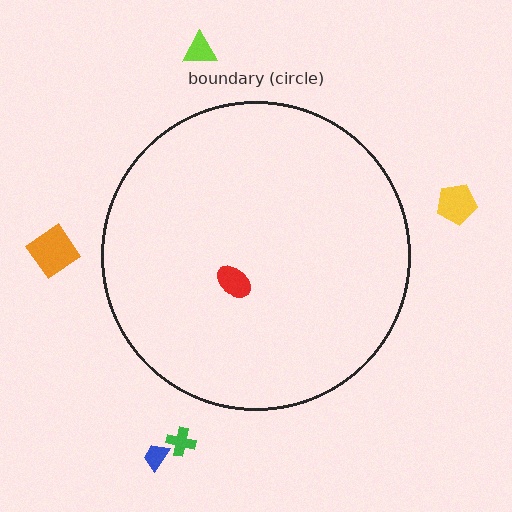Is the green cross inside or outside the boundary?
Outside.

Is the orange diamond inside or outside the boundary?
Outside.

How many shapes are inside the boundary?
1 inside, 5 outside.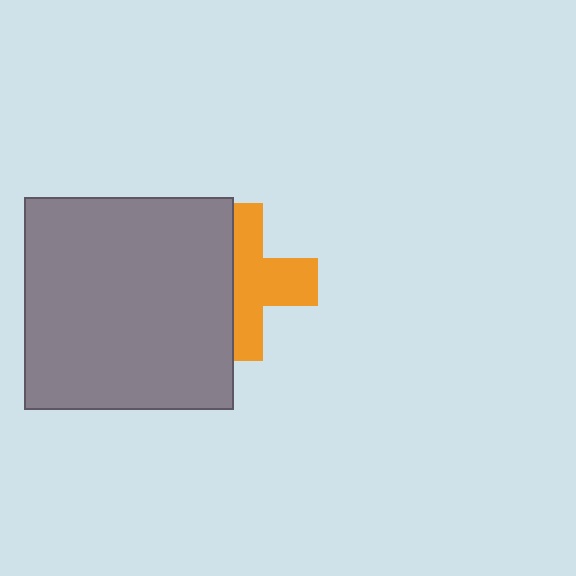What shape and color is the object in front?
The object in front is a gray rectangle.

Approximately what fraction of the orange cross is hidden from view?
Roughly 44% of the orange cross is hidden behind the gray rectangle.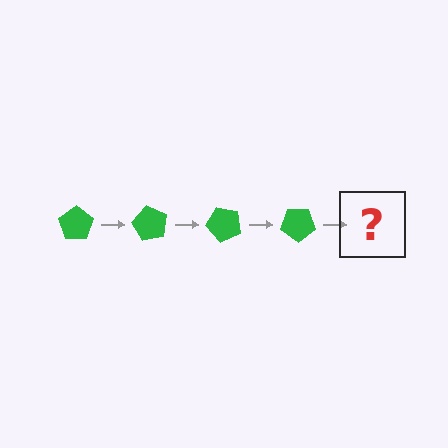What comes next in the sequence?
The next element should be a green pentagon rotated 240 degrees.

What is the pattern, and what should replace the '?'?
The pattern is that the pentagon rotates 60 degrees each step. The '?' should be a green pentagon rotated 240 degrees.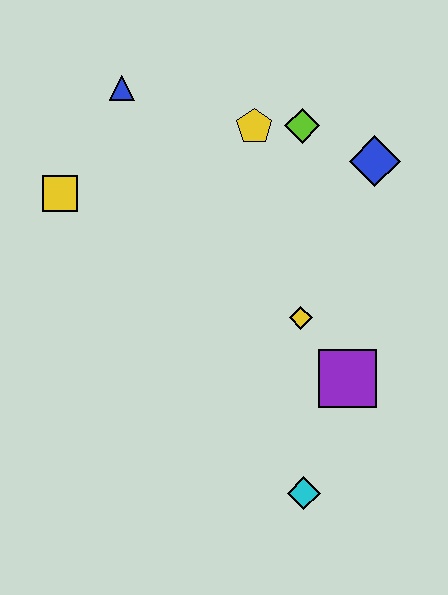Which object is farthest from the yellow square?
The cyan diamond is farthest from the yellow square.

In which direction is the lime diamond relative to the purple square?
The lime diamond is above the purple square.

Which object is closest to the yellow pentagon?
The lime diamond is closest to the yellow pentagon.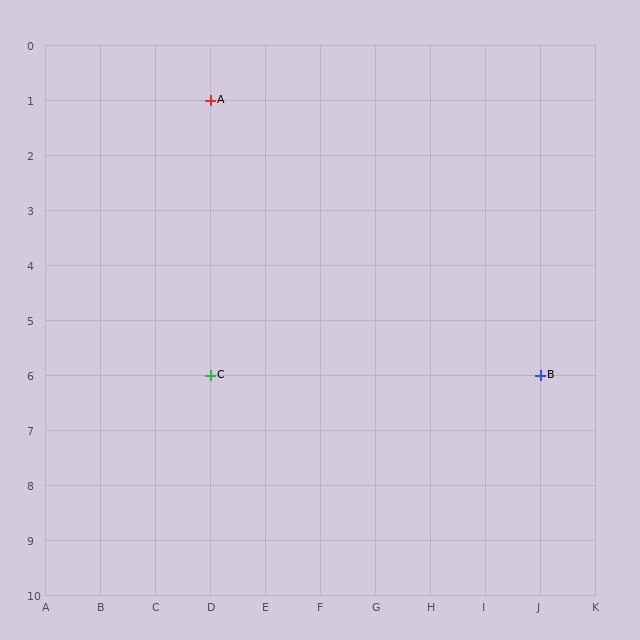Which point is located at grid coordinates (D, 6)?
Point C is at (D, 6).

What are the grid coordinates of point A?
Point A is at grid coordinates (D, 1).